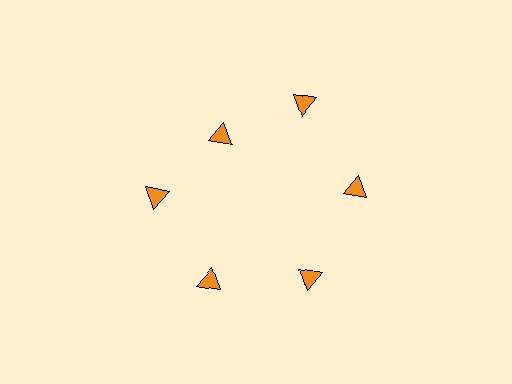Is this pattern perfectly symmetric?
No. The 6 orange triangles are arranged in a ring, but one element near the 11 o'clock position is pulled inward toward the center, breaking the 6-fold rotational symmetry.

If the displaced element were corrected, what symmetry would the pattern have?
It would have 6-fold rotational symmetry — the pattern would map onto itself every 60 degrees.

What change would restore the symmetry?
The symmetry would be restored by moving it outward, back onto the ring so that all 6 triangles sit at equal angles and equal distance from the center.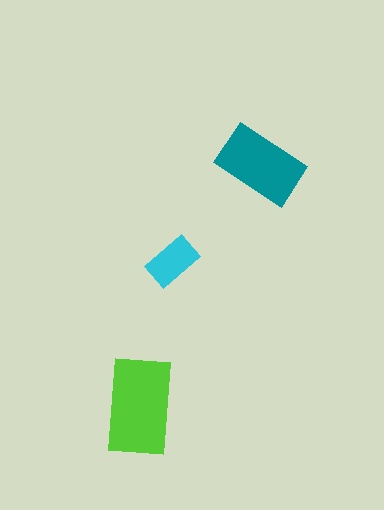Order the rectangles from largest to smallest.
the lime one, the teal one, the cyan one.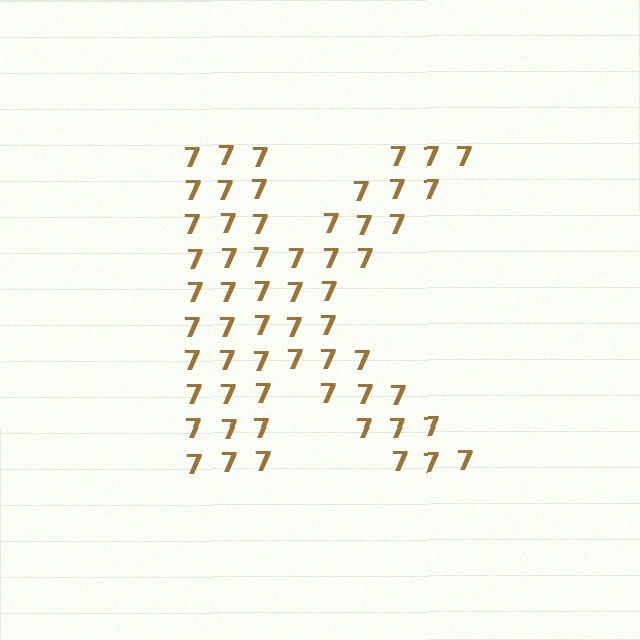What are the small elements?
The small elements are digit 7's.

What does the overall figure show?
The overall figure shows the letter K.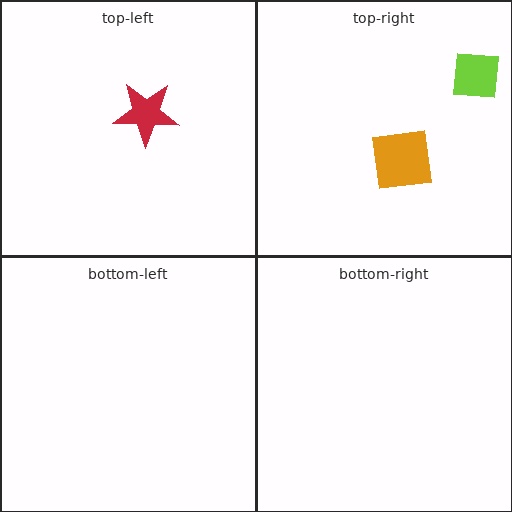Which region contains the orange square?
The top-right region.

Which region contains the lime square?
The top-right region.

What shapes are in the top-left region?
The red star.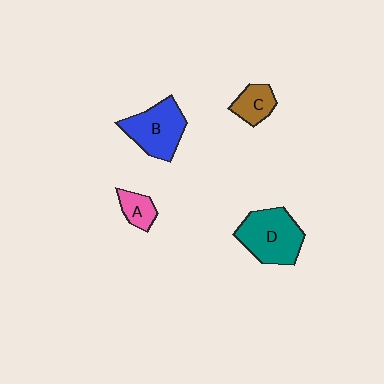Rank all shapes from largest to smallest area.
From largest to smallest: D (teal), B (blue), C (brown), A (pink).